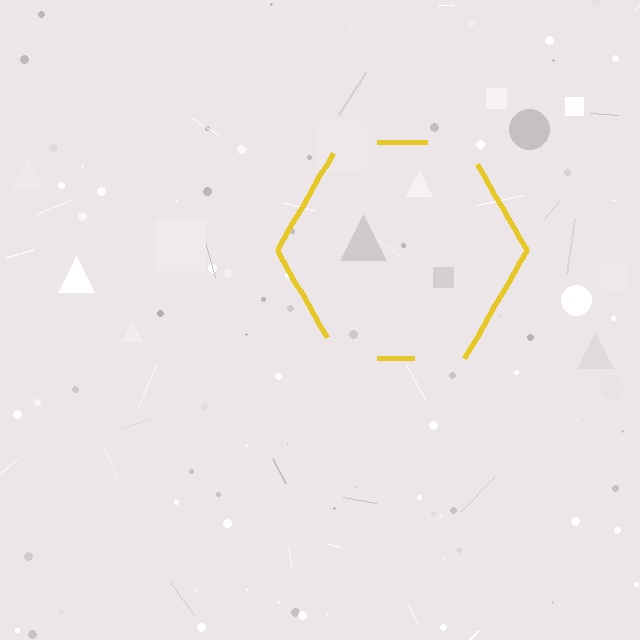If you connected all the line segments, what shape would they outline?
They would outline a hexagon.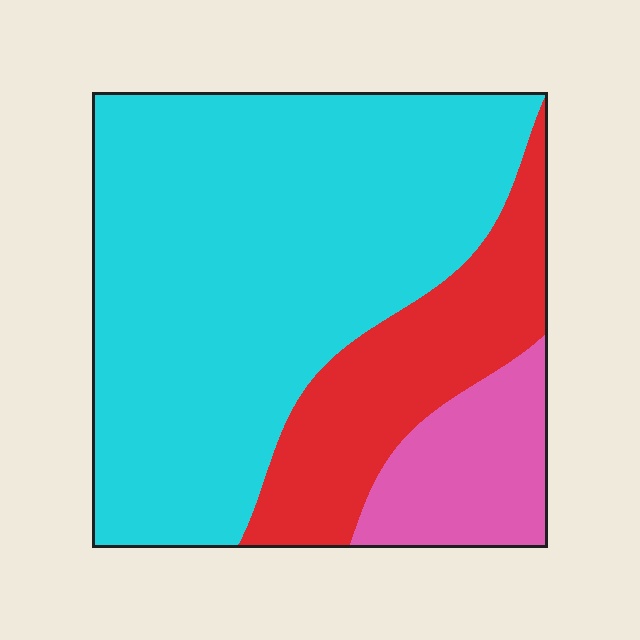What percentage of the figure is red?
Red takes up about one fifth (1/5) of the figure.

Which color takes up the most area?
Cyan, at roughly 65%.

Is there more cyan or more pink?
Cyan.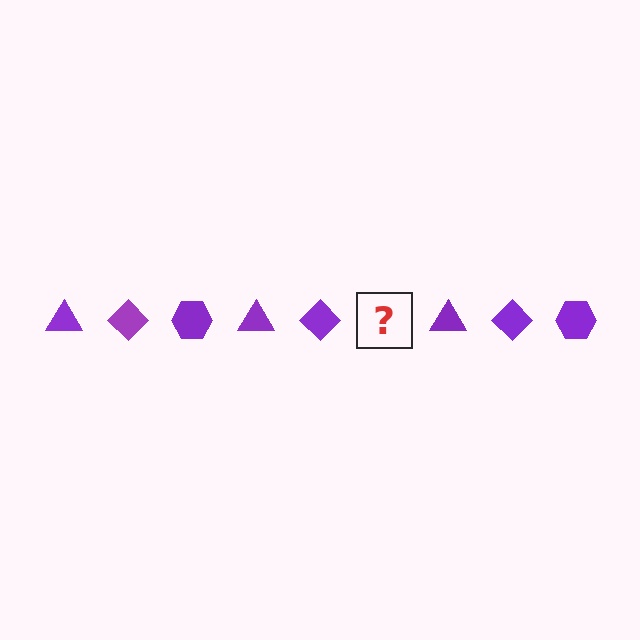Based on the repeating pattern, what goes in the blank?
The blank should be a purple hexagon.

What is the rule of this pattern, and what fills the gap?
The rule is that the pattern cycles through triangle, diamond, hexagon shapes in purple. The gap should be filled with a purple hexagon.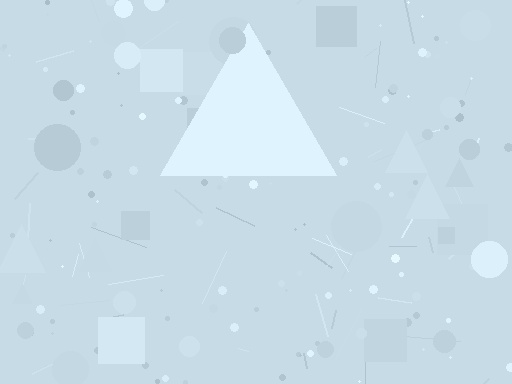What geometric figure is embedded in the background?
A triangle is embedded in the background.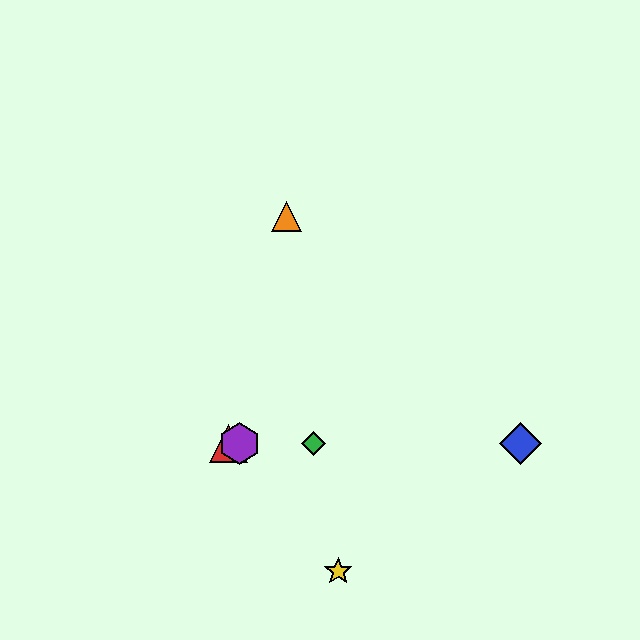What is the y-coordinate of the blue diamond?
The blue diamond is at y≈443.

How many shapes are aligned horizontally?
4 shapes (the red triangle, the blue diamond, the green diamond, the purple hexagon) are aligned horizontally.